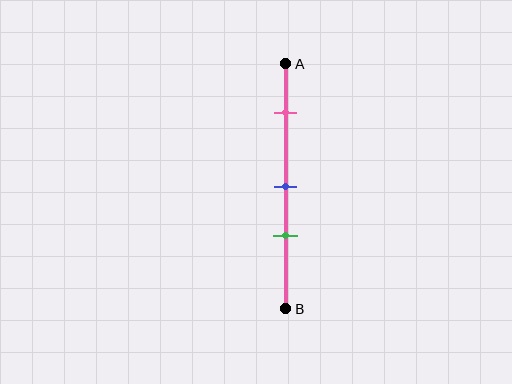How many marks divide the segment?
There are 3 marks dividing the segment.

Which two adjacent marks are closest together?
The blue and green marks are the closest adjacent pair.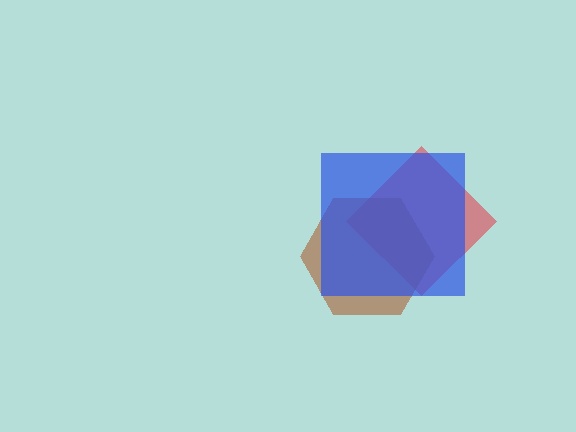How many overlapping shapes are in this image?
There are 3 overlapping shapes in the image.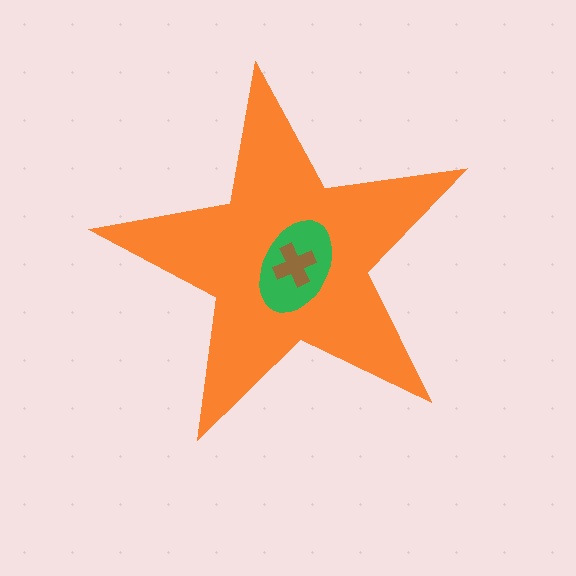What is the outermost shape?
The orange star.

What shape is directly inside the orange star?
The green ellipse.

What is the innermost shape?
The brown cross.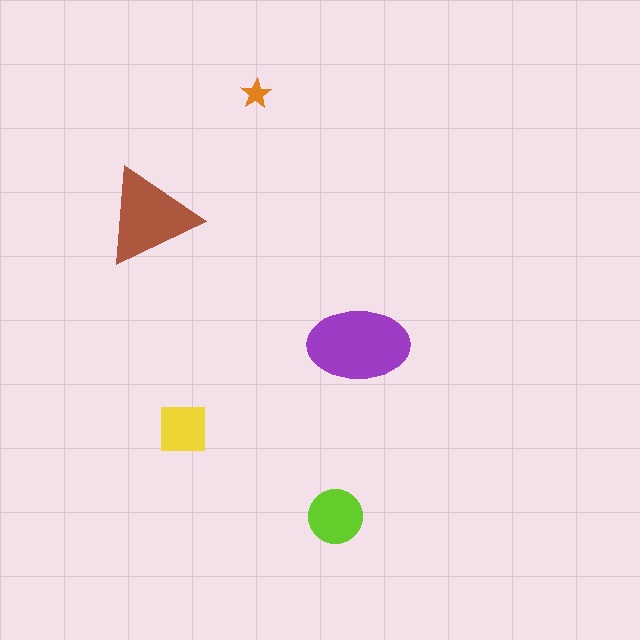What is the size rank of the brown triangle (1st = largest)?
2nd.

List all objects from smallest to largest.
The orange star, the yellow square, the lime circle, the brown triangle, the purple ellipse.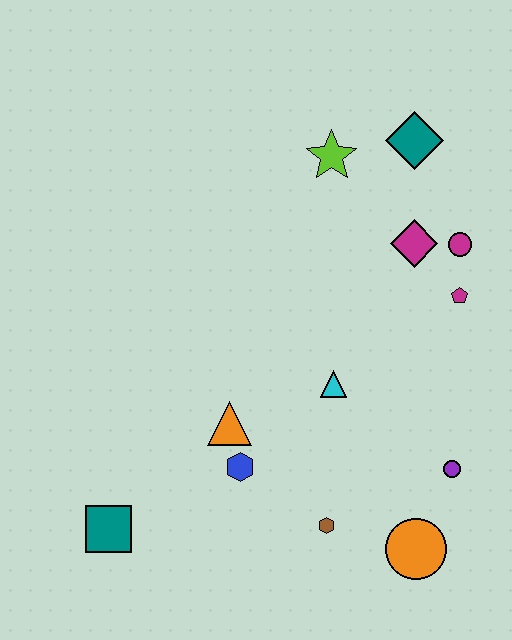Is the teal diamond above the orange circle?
Yes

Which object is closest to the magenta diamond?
The magenta circle is closest to the magenta diamond.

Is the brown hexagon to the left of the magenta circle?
Yes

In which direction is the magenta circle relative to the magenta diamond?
The magenta circle is to the right of the magenta diamond.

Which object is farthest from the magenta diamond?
The teal square is farthest from the magenta diamond.